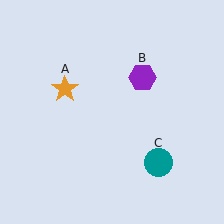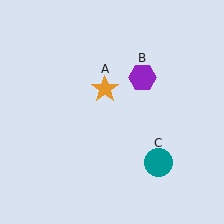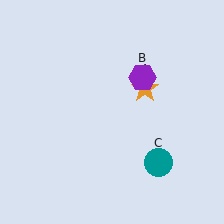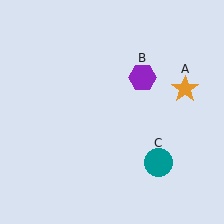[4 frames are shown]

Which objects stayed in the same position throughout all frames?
Purple hexagon (object B) and teal circle (object C) remained stationary.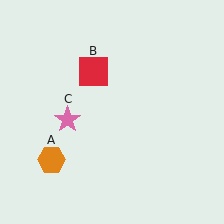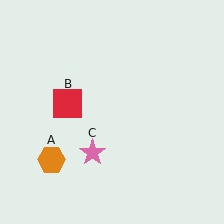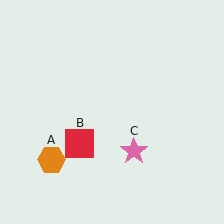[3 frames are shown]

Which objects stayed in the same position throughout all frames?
Orange hexagon (object A) remained stationary.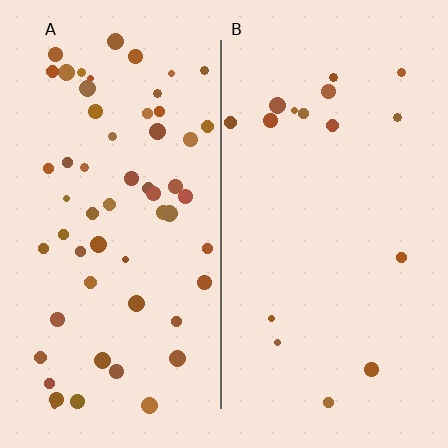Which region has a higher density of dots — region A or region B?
A (the left).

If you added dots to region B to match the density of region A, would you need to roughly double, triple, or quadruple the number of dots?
Approximately quadruple.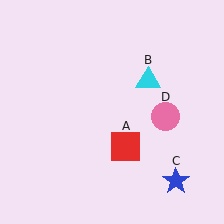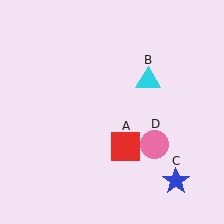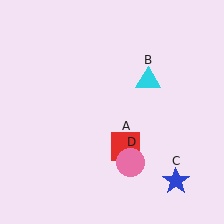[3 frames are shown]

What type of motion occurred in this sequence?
The pink circle (object D) rotated clockwise around the center of the scene.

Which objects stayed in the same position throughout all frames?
Red square (object A) and cyan triangle (object B) and blue star (object C) remained stationary.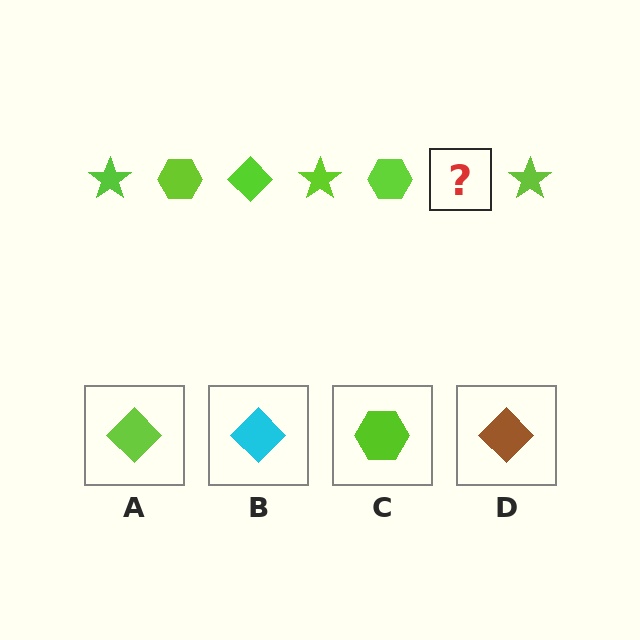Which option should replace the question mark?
Option A.